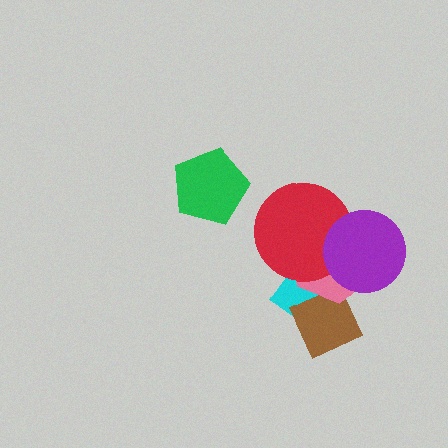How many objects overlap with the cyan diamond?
3 objects overlap with the cyan diamond.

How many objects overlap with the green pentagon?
0 objects overlap with the green pentagon.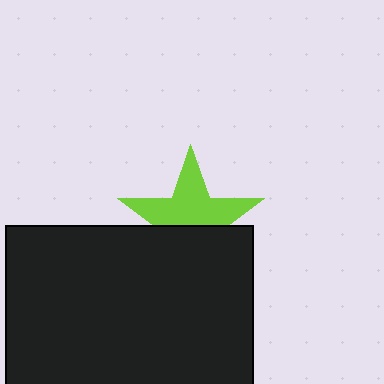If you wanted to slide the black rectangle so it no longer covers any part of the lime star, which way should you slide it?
Slide it down — that is the most direct way to separate the two shapes.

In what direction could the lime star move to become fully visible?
The lime star could move up. That would shift it out from behind the black rectangle entirely.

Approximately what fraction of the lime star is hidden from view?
Roughly 42% of the lime star is hidden behind the black rectangle.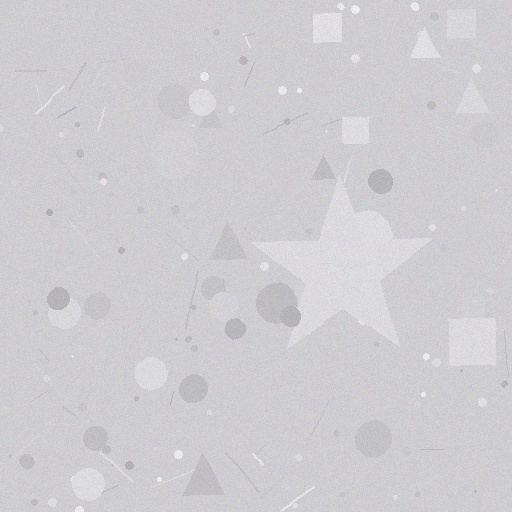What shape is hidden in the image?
A star is hidden in the image.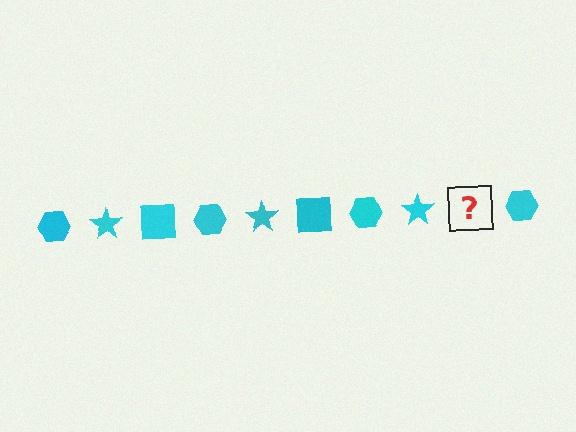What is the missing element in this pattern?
The missing element is a cyan square.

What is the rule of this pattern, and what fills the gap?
The rule is that the pattern cycles through hexagon, star, square shapes in cyan. The gap should be filled with a cyan square.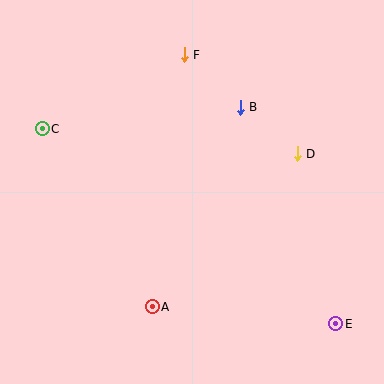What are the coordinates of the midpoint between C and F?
The midpoint between C and F is at (113, 92).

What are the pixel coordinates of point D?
Point D is at (297, 154).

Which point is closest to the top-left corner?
Point C is closest to the top-left corner.